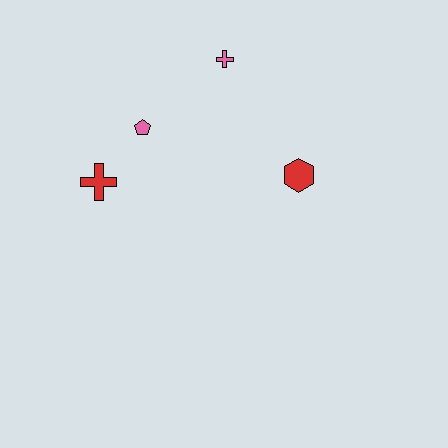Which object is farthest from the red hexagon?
The red cross is farthest from the red hexagon.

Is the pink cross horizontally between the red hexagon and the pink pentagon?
Yes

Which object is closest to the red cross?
The pink pentagon is closest to the red cross.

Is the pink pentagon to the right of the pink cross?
No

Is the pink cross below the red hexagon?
No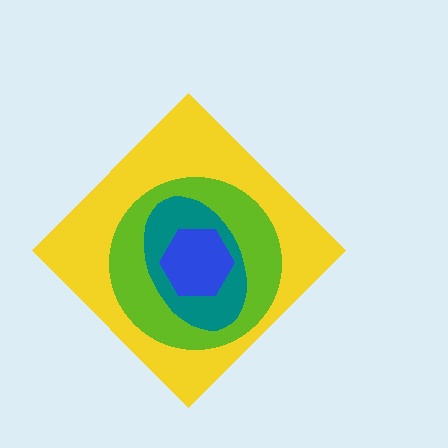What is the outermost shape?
The yellow diamond.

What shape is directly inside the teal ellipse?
The blue hexagon.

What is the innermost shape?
The blue hexagon.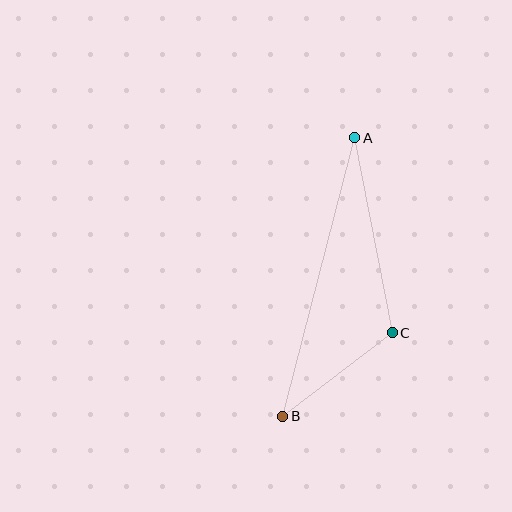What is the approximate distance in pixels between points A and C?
The distance between A and C is approximately 199 pixels.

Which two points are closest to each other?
Points B and C are closest to each other.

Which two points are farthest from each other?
Points A and B are farthest from each other.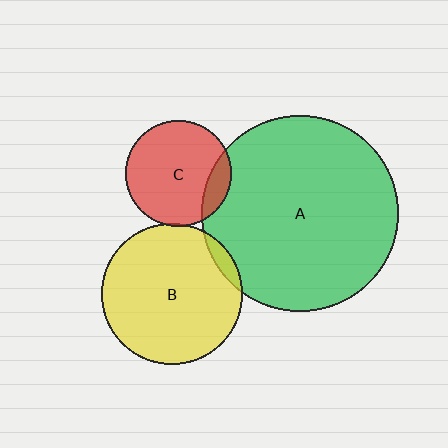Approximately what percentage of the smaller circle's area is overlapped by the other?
Approximately 5%.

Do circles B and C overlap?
Yes.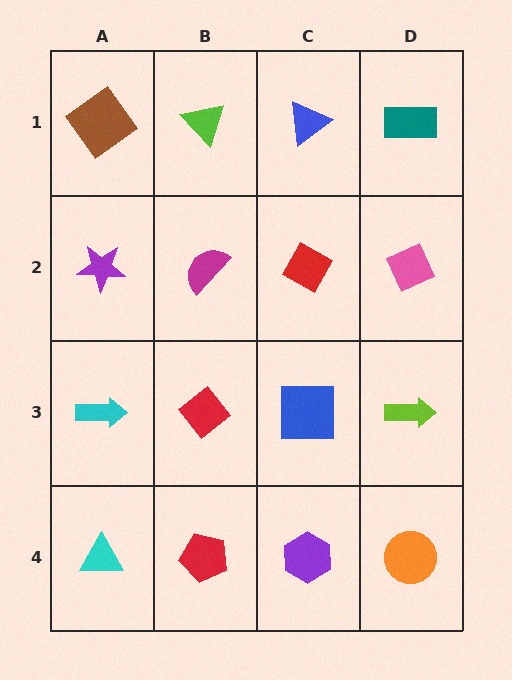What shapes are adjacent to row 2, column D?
A teal rectangle (row 1, column D), a lime arrow (row 3, column D), a red diamond (row 2, column C).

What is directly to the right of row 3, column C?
A lime arrow.